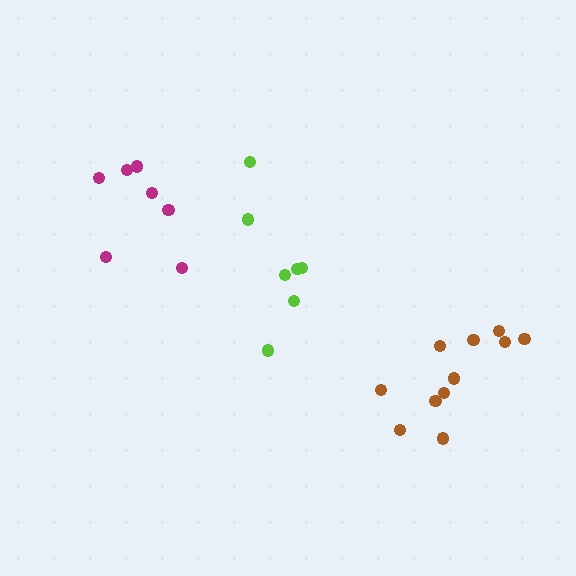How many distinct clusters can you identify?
There are 3 distinct clusters.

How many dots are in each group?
Group 1: 7 dots, Group 2: 7 dots, Group 3: 11 dots (25 total).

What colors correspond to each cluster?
The clusters are colored: lime, magenta, brown.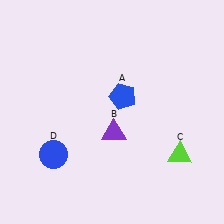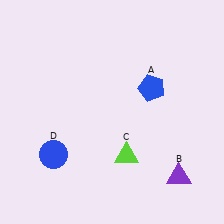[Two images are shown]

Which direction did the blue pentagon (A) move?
The blue pentagon (A) moved right.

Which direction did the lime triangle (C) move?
The lime triangle (C) moved left.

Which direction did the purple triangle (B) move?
The purple triangle (B) moved right.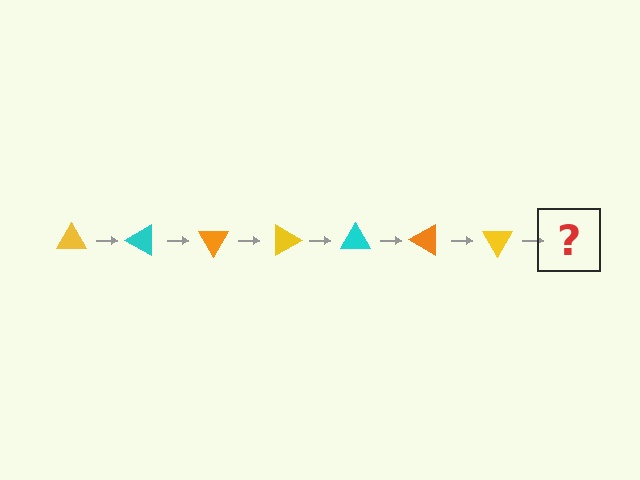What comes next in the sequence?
The next element should be a cyan triangle, rotated 210 degrees from the start.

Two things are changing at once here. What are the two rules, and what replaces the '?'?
The two rules are that it rotates 30 degrees each step and the color cycles through yellow, cyan, and orange. The '?' should be a cyan triangle, rotated 210 degrees from the start.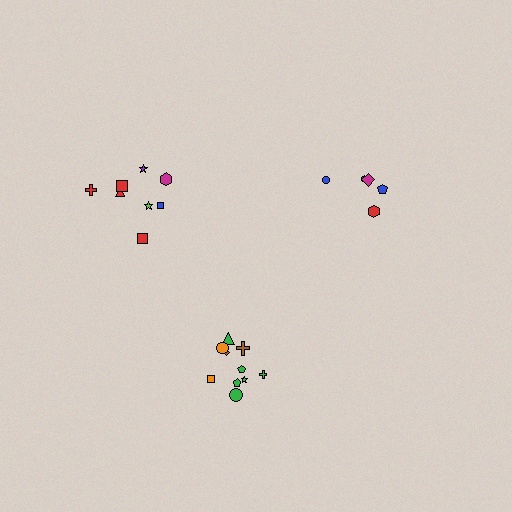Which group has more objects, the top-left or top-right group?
The top-left group.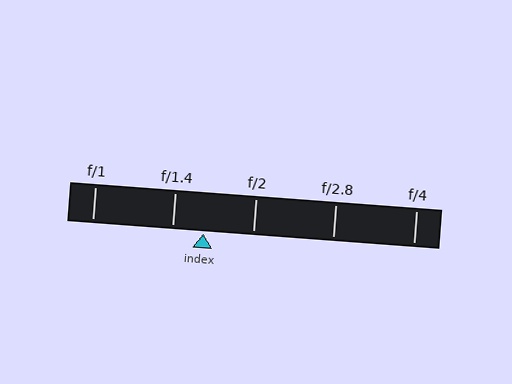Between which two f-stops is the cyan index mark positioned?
The index mark is between f/1.4 and f/2.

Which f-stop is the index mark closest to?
The index mark is closest to f/1.4.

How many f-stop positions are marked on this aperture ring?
There are 5 f-stop positions marked.